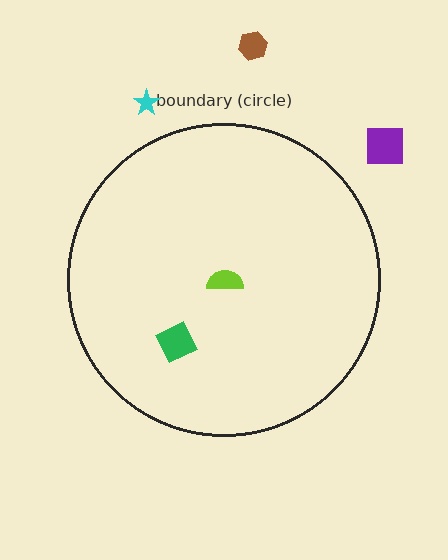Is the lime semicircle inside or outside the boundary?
Inside.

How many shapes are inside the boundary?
2 inside, 3 outside.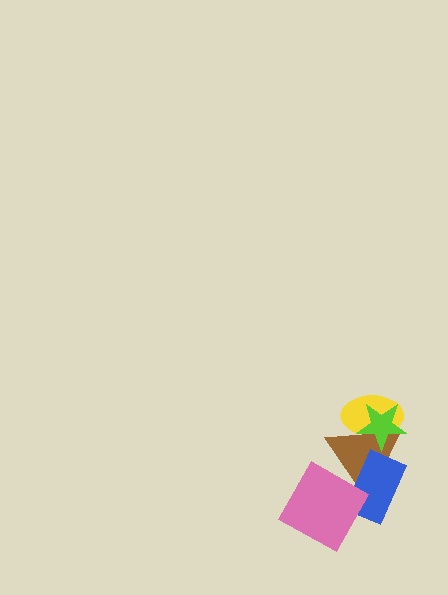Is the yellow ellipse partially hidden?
Yes, it is partially covered by another shape.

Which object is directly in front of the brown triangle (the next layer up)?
The blue rectangle is directly in front of the brown triangle.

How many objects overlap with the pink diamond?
2 objects overlap with the pink diamond.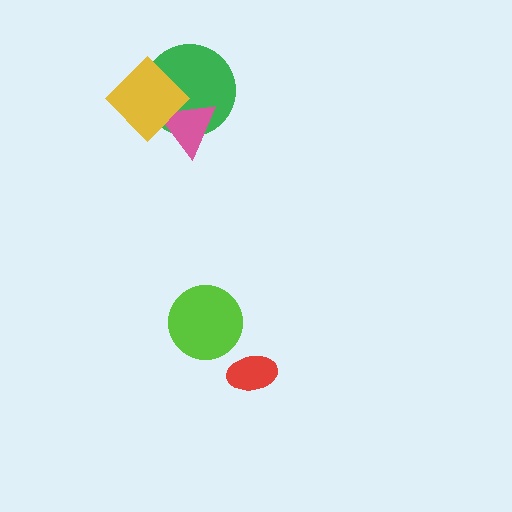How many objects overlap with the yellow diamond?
2 objects overlap with the yellow diamond.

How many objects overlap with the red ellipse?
0 objects overlap with the red ellipse.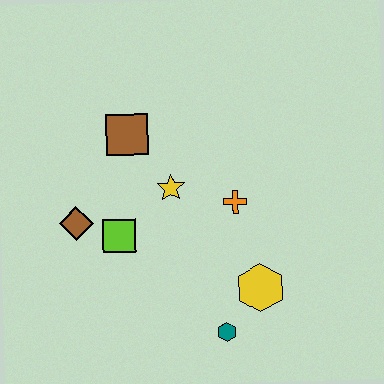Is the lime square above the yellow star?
No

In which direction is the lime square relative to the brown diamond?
The lime square is to the right of the brown diamond.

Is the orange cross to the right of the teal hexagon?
Yes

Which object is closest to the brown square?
The yellow star is closest to the brown square.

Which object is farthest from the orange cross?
The brown diamond is farthest from the orange cross.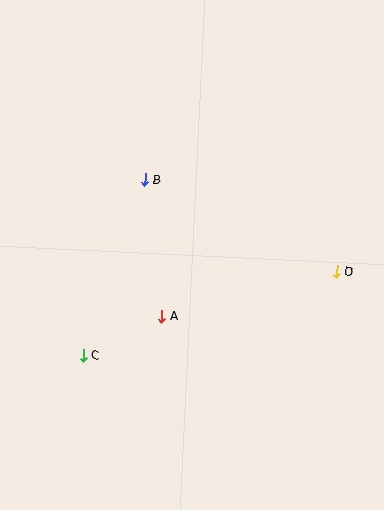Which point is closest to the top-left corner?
Point B is closest to the top-left corner.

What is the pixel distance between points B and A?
The distance between B and A is 137 pixels.